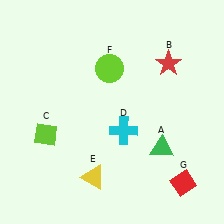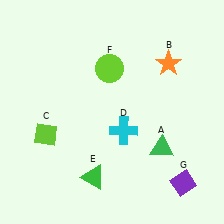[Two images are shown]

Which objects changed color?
B changed from red to orange. E changed from yellow to green. G changed from red to purple.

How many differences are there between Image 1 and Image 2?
There are 3 differences between the two images.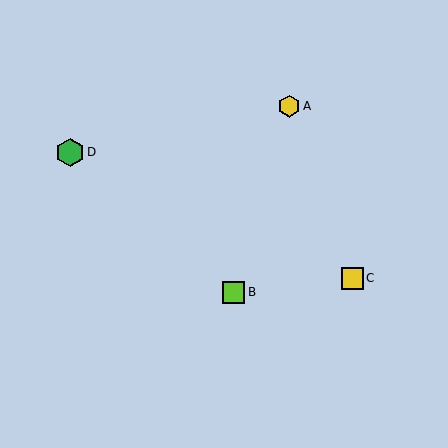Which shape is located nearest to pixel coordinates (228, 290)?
The lime square (labeled B) at (234, 292) is nearest to that location.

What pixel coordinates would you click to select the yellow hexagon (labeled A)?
Click at (289, 106) to select the yellow hexagon A.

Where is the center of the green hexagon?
The center of the green hexagon is at (70, 152).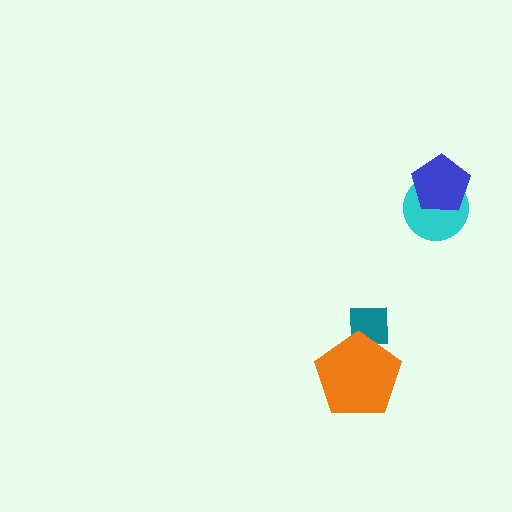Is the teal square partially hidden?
Yes, it is partially covered by another shape.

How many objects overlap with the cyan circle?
1 object overlaps with the cyan circle.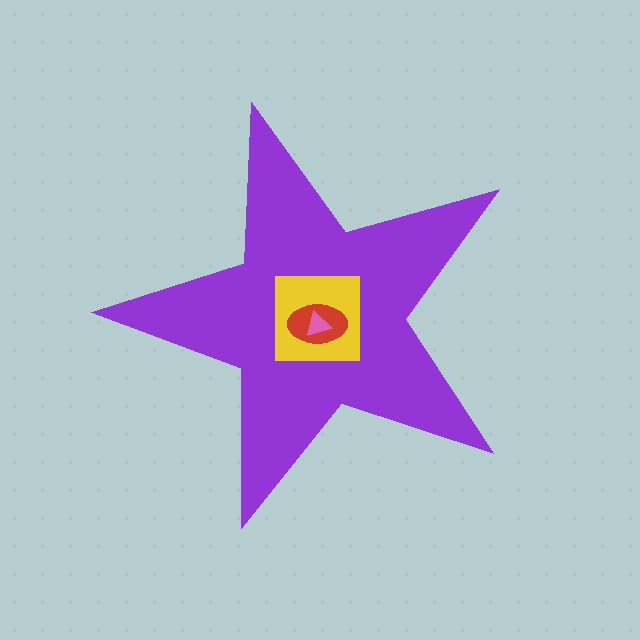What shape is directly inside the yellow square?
The red ellipse.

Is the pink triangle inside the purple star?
Yes.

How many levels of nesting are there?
4.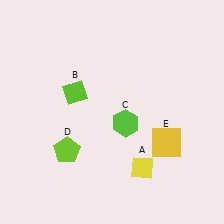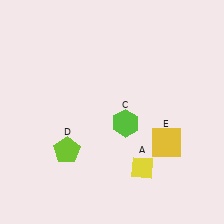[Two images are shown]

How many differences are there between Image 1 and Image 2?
There is 1 difference between the two images.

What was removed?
The lime diamond (B) was removed in Image 2.